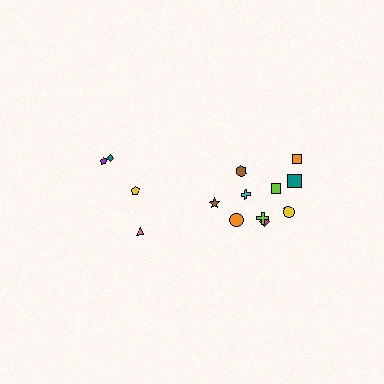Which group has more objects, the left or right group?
The right group.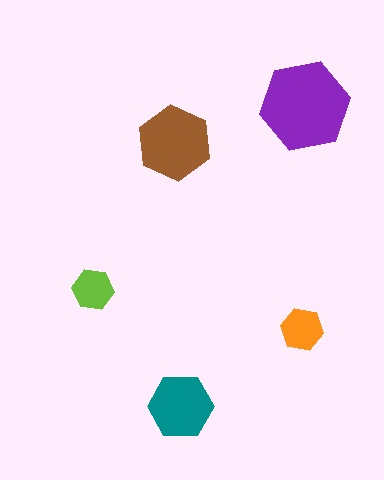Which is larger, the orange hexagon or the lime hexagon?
The orange one.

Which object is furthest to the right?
The purple hexagon is rightmost.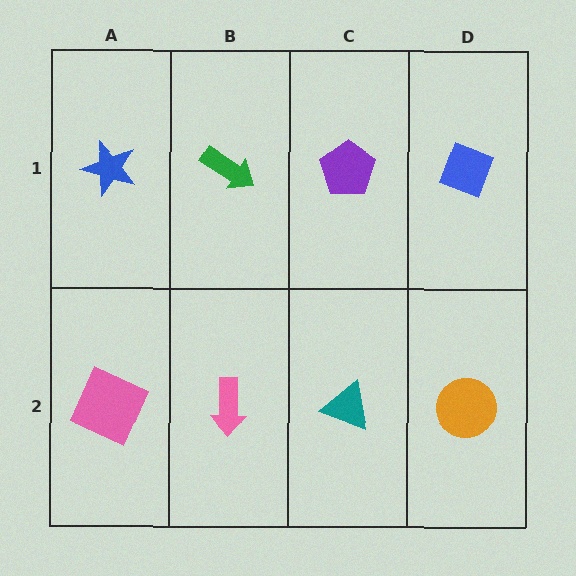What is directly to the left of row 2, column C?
A pink arrow.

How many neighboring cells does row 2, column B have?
3.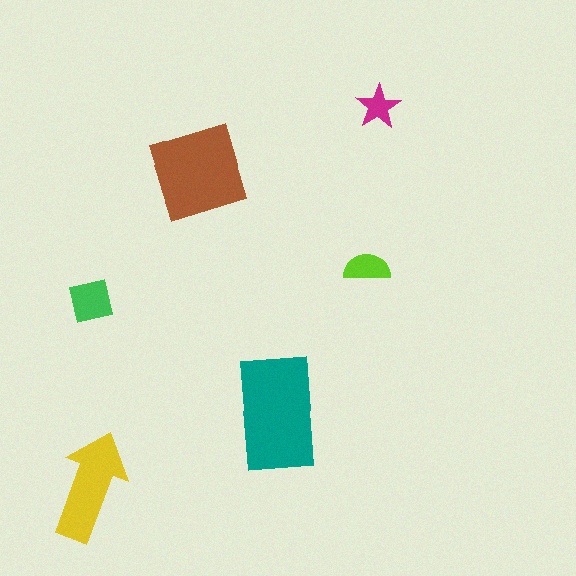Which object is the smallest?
The magenta star.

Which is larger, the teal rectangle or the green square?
The teal rectangle.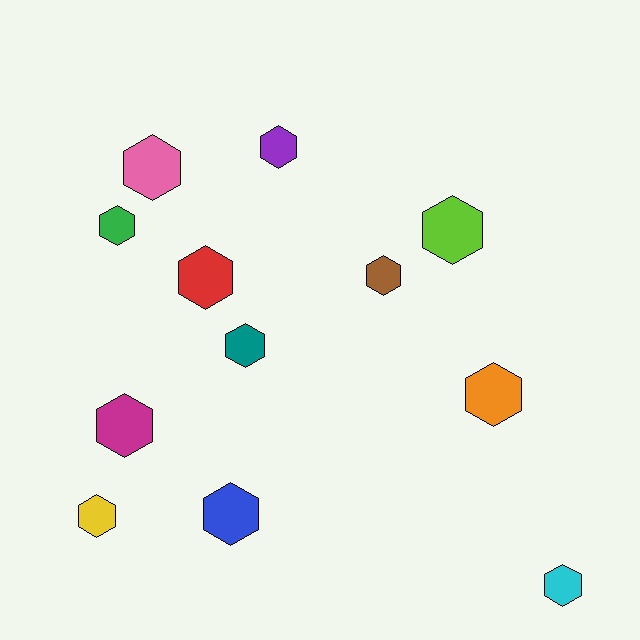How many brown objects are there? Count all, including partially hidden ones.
There is 1 brown object.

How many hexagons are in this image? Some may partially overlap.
There are 12 hexagons.